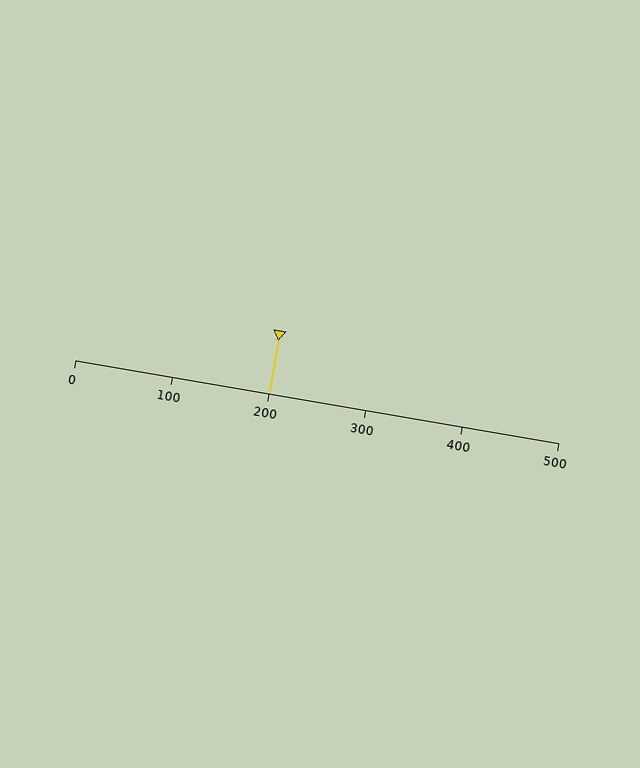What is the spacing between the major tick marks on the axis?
The major ticks are spaced 100 apart.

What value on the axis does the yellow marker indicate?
The marker indicates approximately 200.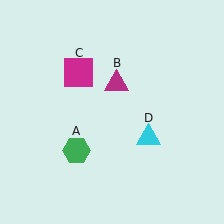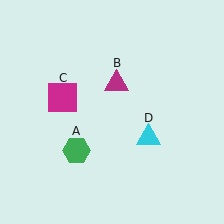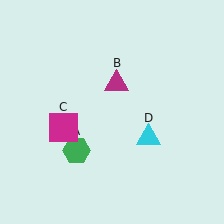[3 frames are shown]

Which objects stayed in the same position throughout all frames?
Green hexagon (object A) and magenta triangle (object B) and cyan triangle (object D) remained stationary.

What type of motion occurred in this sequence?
The magenta square (object C) rotated counterclockwise around the center of the scene.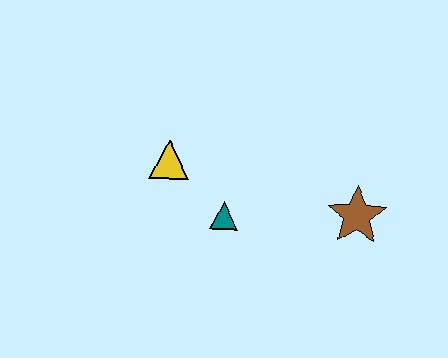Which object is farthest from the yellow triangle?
The brown star is farthest from the yellow triangle.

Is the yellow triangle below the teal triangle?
No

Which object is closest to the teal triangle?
The yellow triangle is closest to the teal triangle.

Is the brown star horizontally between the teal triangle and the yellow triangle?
No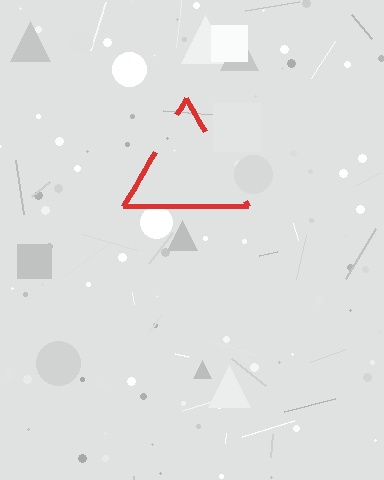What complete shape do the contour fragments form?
The contour fragments form a triangle.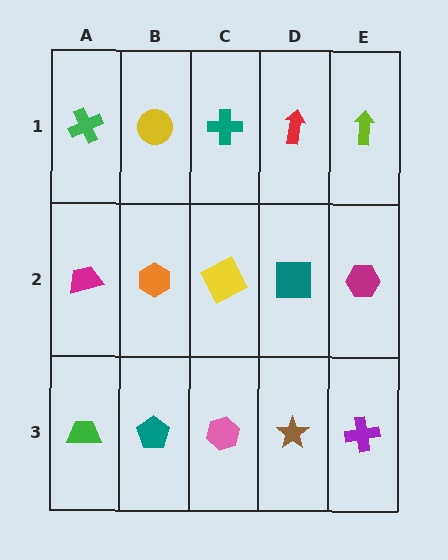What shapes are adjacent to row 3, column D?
A teal square (row 2, column D), a pink hexagon (row 3, column C), a purple cross (row 3, column E).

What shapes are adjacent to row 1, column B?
An orange hexagon (row 2, column B), a green cross (row 1, column A), a teal cross (row 1, column C).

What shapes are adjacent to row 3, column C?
A yellow square (row 2, column C), a teal pentagon (row 3, column B), a brown star (row 3, column D).